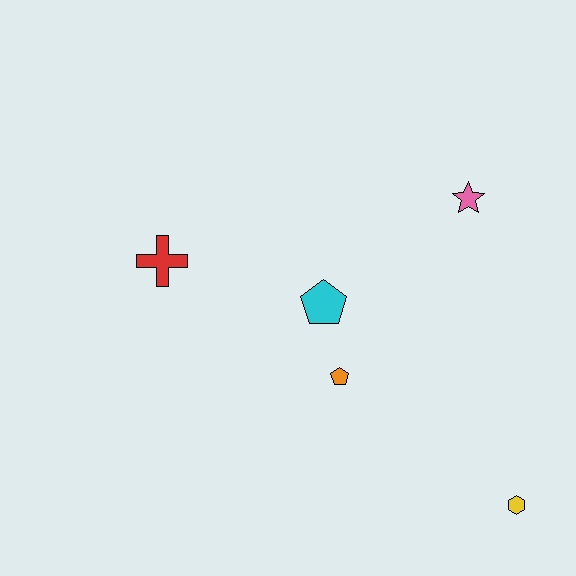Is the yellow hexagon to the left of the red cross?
No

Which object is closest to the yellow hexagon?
The orange pentagon is closest to the yellow hexagon.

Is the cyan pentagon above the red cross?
No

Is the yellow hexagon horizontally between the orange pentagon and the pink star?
No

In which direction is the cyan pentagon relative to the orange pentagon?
The cyan pentagon is above the orange pentagon.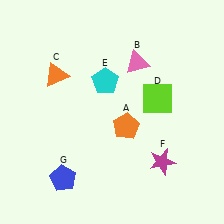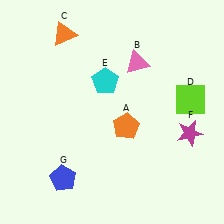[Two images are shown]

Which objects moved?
The objects that moved are: the orange triangle (C), the lime square (D), the magenta star (F).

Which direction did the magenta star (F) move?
The magenta star (F) moved up.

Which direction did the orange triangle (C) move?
The orange triangle (C) moved up.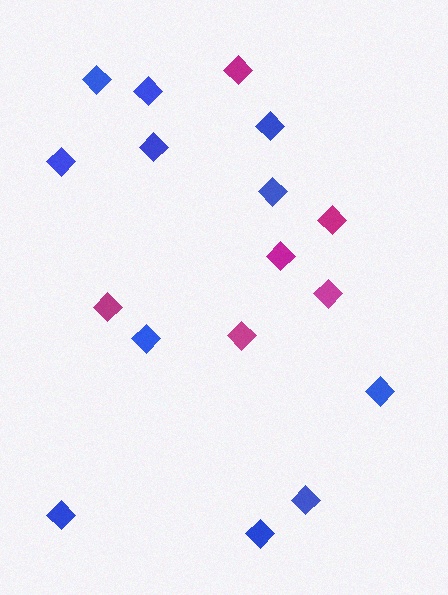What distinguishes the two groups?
There are 2 groups: one group of magenta diamonds (6) and one group of blue diamonds (11).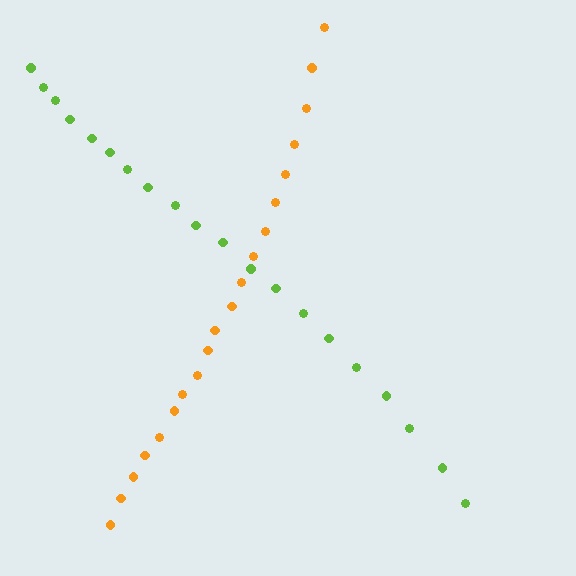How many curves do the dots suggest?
There are 2 distinct paths.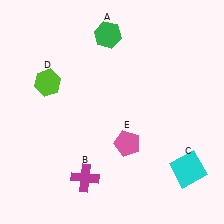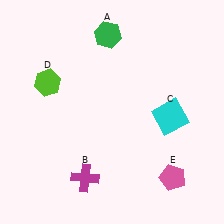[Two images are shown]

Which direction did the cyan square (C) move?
The cyan square (C) moved up.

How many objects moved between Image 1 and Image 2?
2 objects moved between the two images.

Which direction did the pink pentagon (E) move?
The pink pentagon (E) moved right.